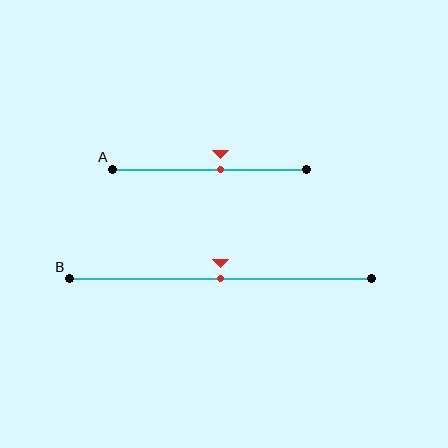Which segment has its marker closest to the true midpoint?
Segment B has its marker closest to the true midpoint.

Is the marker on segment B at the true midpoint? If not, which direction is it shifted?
Yes, the marker on segment B is at the true midpoint.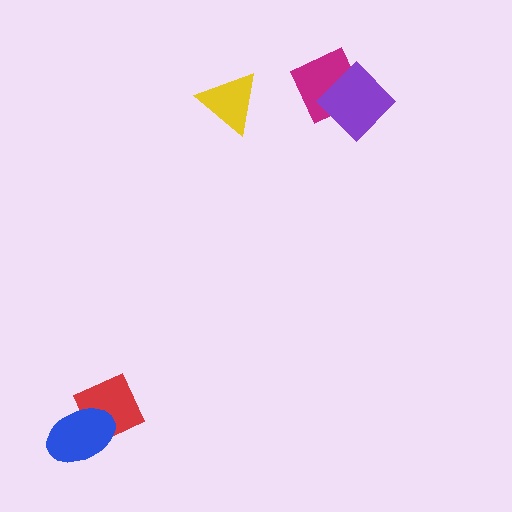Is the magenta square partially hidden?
Yes, it is partially covered by another shape.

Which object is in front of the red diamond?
The blue ellipse is in front of the red diamond.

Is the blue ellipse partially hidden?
No, no other shape covers it.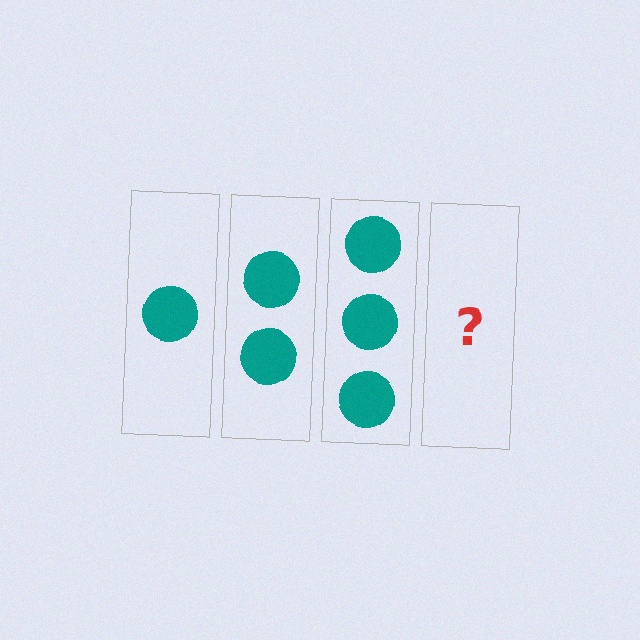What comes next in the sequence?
The next element should be 4 circles.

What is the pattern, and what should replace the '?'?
The pattern is that each step adds one more circle. The '?' should be 4 circles.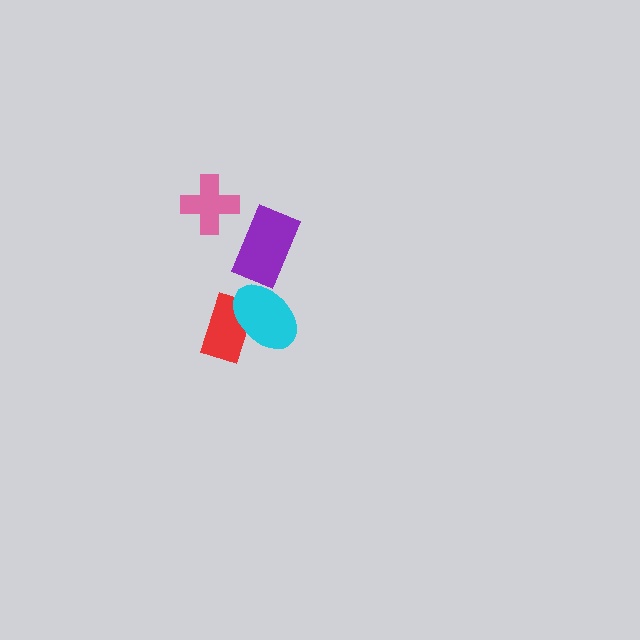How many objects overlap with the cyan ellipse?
1 object overlaps with the cyan ellipse.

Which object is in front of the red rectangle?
The cyan ellipse is in front of the red rectangle.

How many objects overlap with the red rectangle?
1 object overlaps with the red rectangle.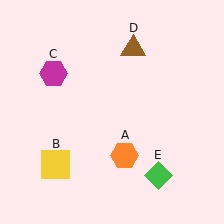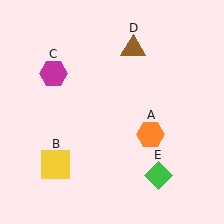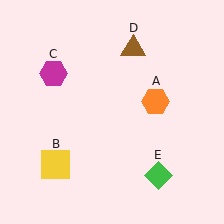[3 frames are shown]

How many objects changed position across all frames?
1 object changed position: orange hexagon (object A).